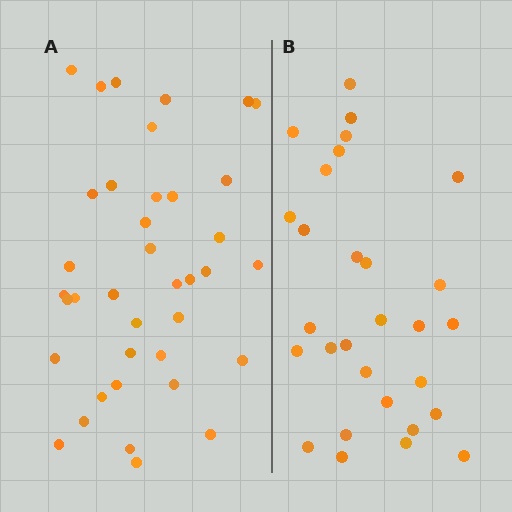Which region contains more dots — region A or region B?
Region A (the left region) has more dots.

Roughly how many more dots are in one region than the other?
Region A has roughly 8 or so more dots than region B.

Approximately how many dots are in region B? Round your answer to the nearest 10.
About 30 dots. (The exact count is 29, which rounds to 30.)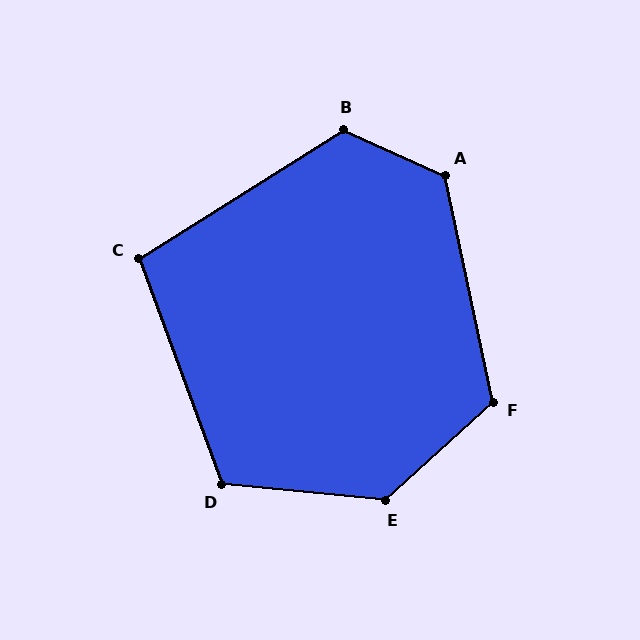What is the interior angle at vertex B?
Approximately 124 degrees (obtuse).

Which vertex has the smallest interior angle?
C, at approximately 102 degrees.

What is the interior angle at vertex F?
Approximately 120 degrees (obtuse).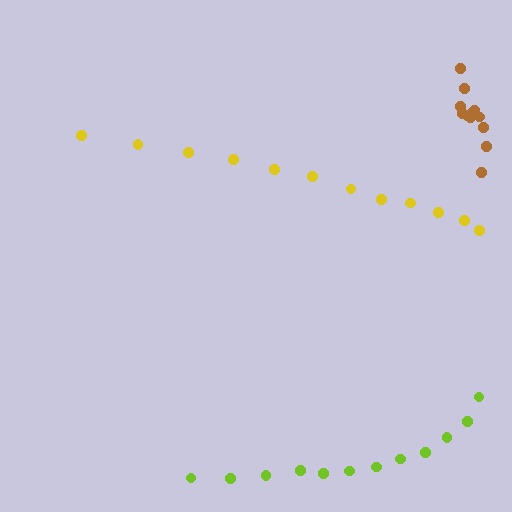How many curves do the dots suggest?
There are 3 distinct paths.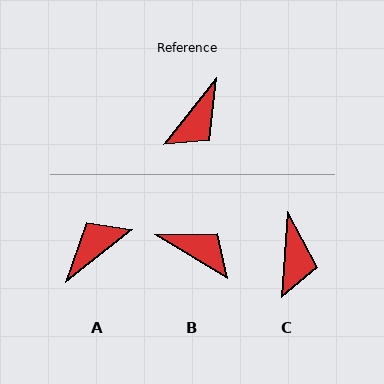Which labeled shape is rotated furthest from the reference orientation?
A, about 166 degrees away.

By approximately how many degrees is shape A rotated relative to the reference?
Approximately 166 degrees counter-clockwise.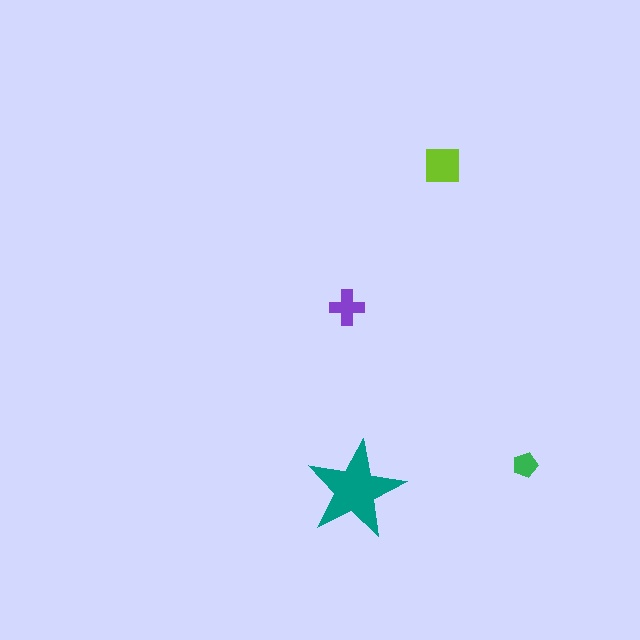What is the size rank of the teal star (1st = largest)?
1st.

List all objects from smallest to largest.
The green pentagon, the purple cross, the lime square, the teal star.